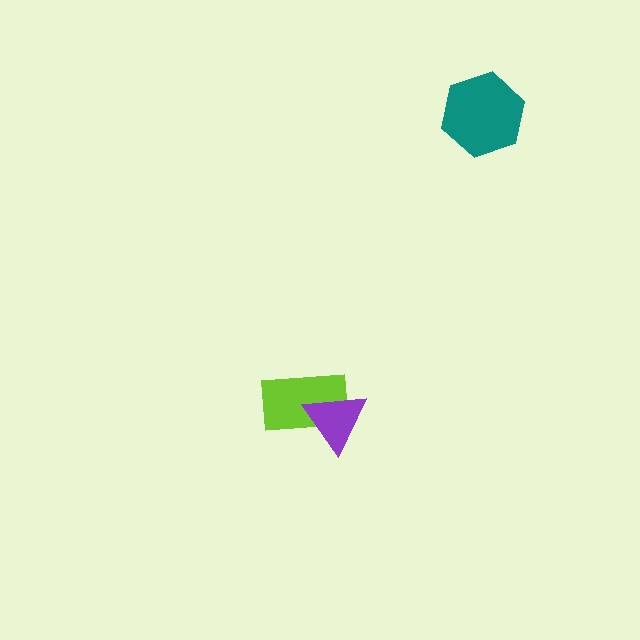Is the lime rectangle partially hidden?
Yes, it is partially covered by another shape.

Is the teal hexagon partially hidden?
No, no other shape covers it.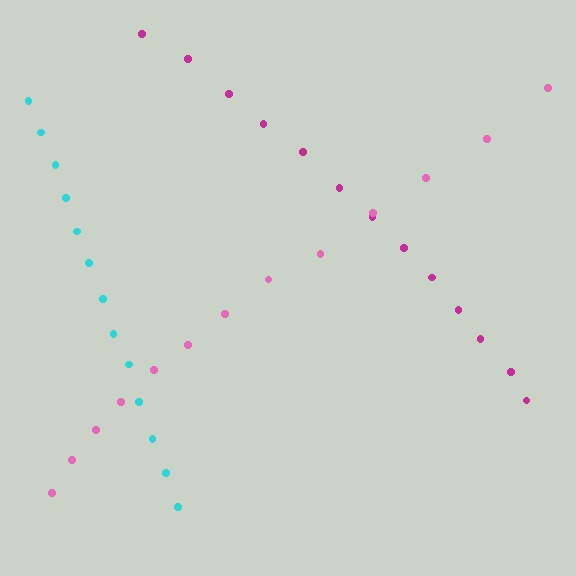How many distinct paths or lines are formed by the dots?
There are 3 distinct paths.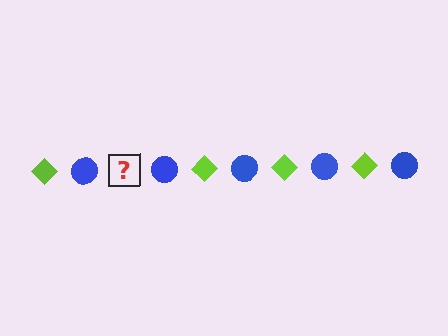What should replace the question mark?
The question mark should be replaced with a lime diamond.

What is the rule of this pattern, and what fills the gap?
The rule is that the pattern alternates between lime diamond and blue circle. The gap should be filled with a lime diamond.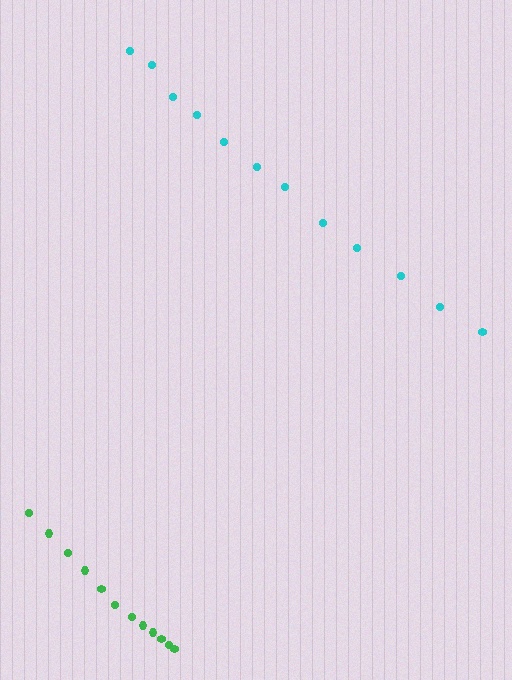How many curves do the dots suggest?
There are 2 distinct paths.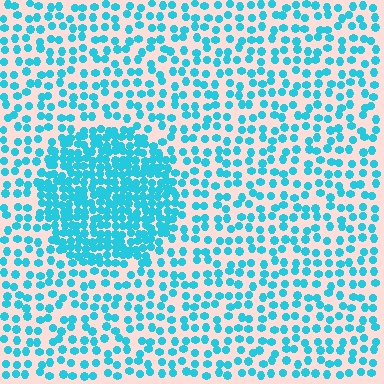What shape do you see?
I see a circle.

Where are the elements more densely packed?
The elements are more densely packed inside the circle boundary.